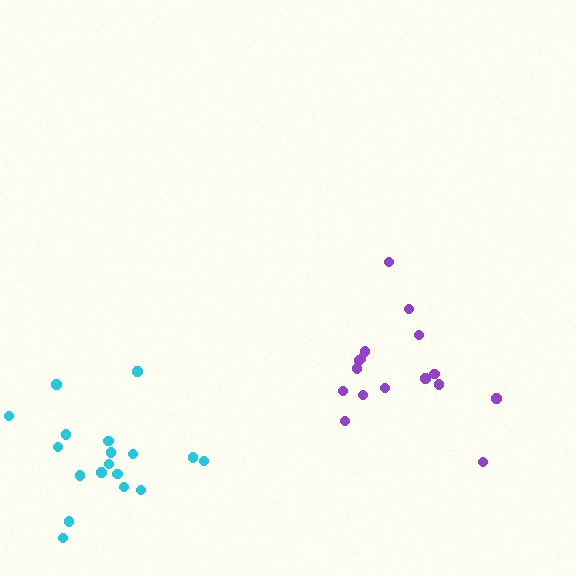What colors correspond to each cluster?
The clusters are colored: purple, cyan.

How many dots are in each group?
Group 1: 16 dots, Group 2: 18 dots (34 total).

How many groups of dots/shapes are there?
There are 2 groups.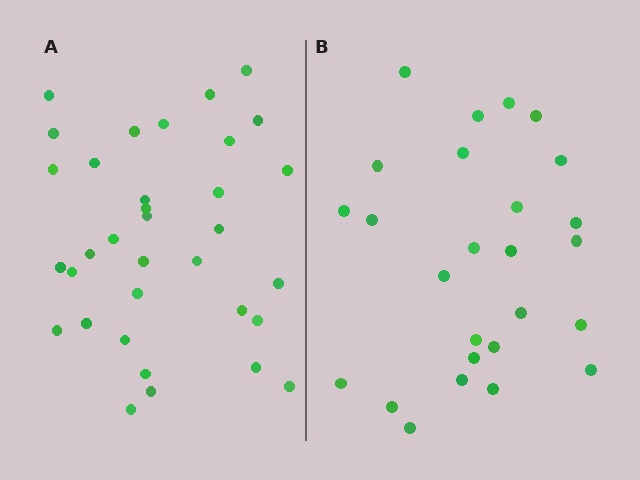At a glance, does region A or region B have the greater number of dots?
Region A (the left region) has more dots.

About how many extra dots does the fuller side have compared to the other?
Region A has roughly 8 or so more dots than region B.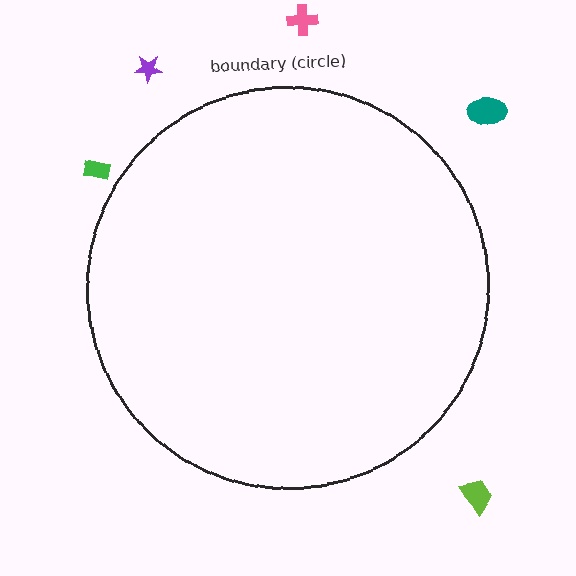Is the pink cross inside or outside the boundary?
Outside.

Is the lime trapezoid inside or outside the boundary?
Outside.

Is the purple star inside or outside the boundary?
Outside.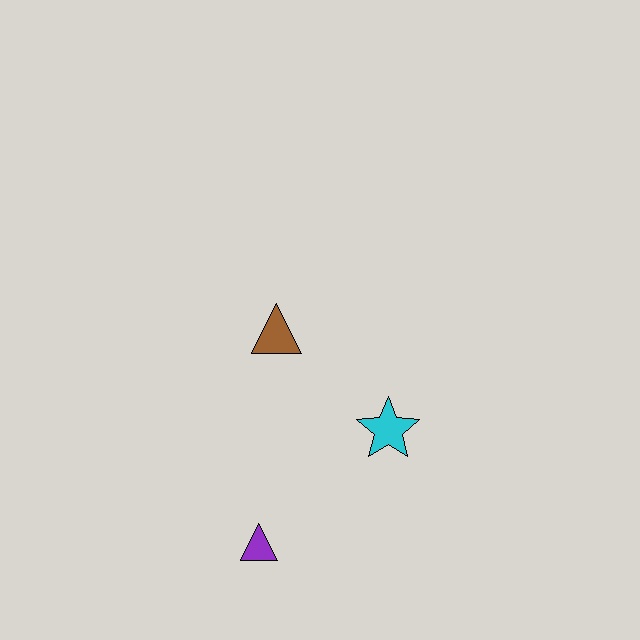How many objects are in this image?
There are 3 objects.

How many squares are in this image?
There are no squares.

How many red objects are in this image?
There are no red objects.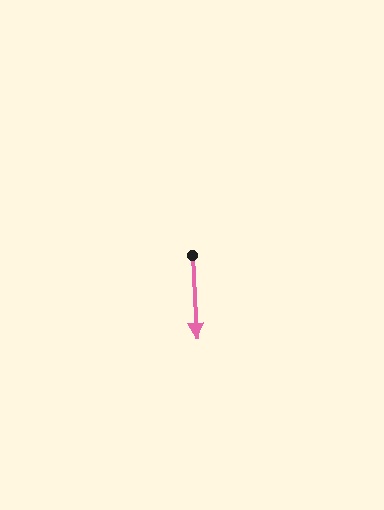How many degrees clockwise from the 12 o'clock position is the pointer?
Approximately 177 degrees.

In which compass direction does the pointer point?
South.